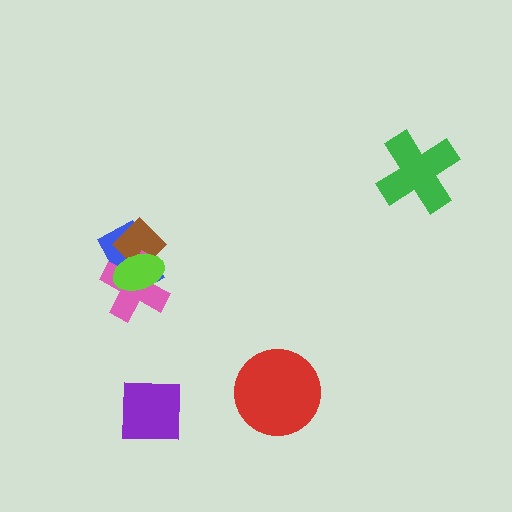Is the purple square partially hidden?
No, no other shape covers it.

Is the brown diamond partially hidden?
Yes, it is partially covered by another shape.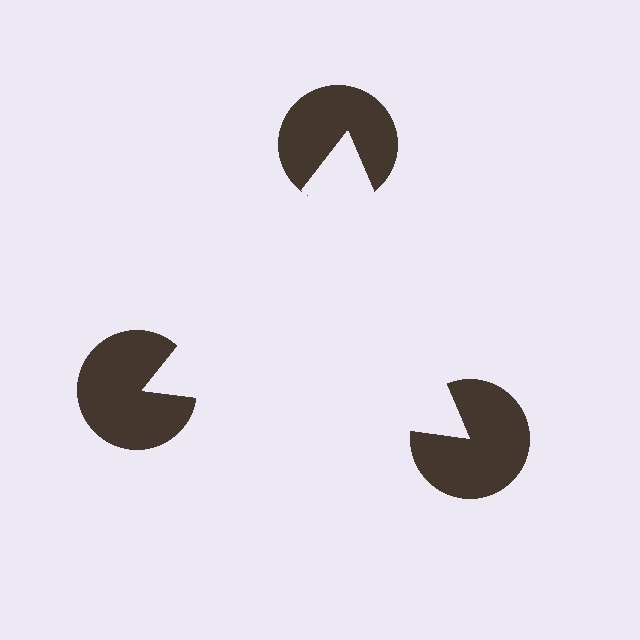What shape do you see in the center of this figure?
An illusory triangle — its edges are inferred from the aligned wedge cuts in the pac-man discs, not physically drawn.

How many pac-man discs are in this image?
There are 3 — one at each vertex of the illusory triangle.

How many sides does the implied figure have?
3 sides.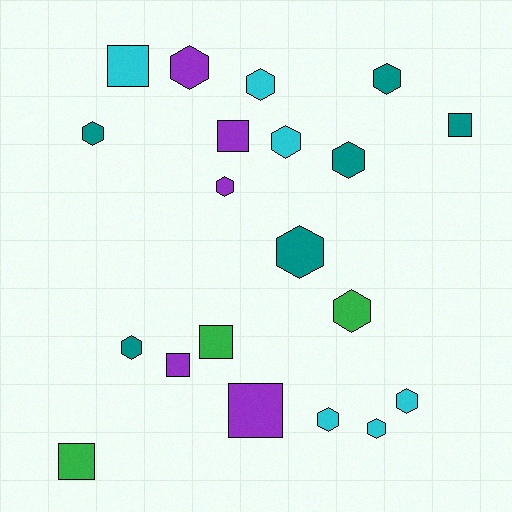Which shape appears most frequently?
Hexagon, with 13 objects.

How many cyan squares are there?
There is 1 cyan square.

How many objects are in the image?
There are 20 objects.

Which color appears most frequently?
Cyan, with 6 objects.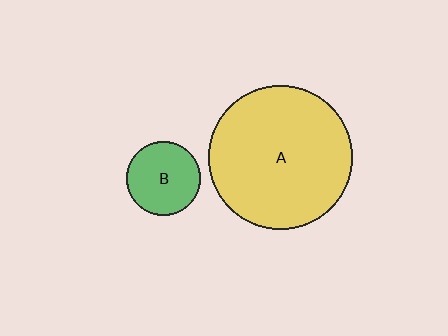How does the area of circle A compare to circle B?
Approximately 3.7 times.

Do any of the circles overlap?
No, none of the circles overlap.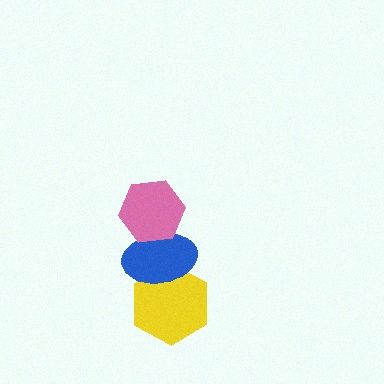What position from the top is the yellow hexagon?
The yellow hexagon is 3rd from the top.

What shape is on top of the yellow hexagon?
The blue ellipse is on top of the yellow hexagon.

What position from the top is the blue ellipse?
The blue ellipse is 2nd from the top.